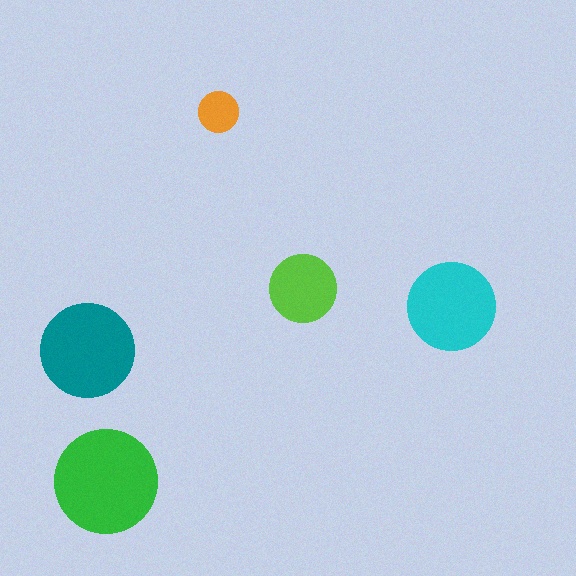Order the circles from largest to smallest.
the green one, the teal one, the cyan one, the lime one, the orange one.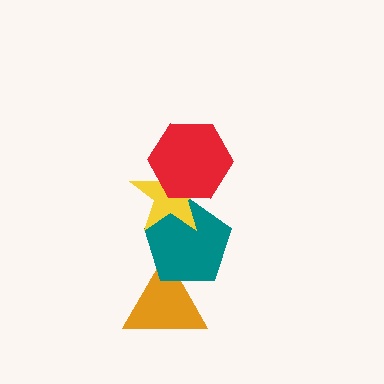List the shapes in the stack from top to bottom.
From top to bottom: the red hexagon, the yellow star, the teal pentagon, the orange triangle.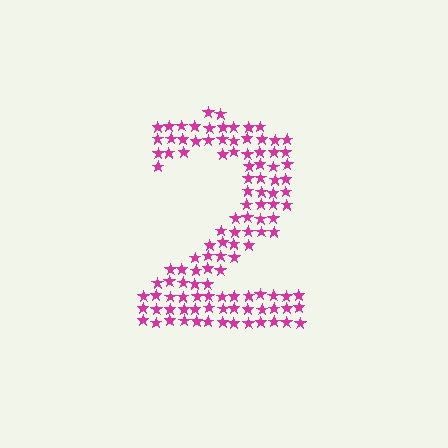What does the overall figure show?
The overall figure shows the digit 2.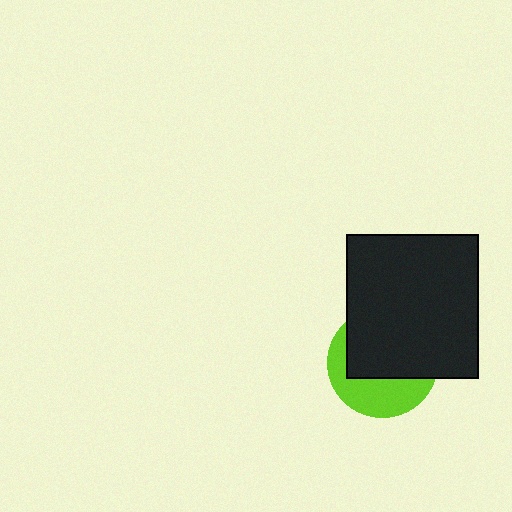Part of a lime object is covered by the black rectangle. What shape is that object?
It is a circle.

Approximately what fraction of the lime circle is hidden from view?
Roughly 60% of the lime circle is hidden behind the black rectangle.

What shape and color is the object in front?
The object in front is a black rectangle.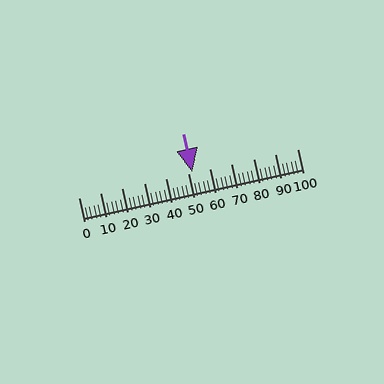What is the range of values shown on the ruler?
The ruler shows values from 0 to 100.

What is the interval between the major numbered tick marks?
The major tick marks are spaced 10 units apart.